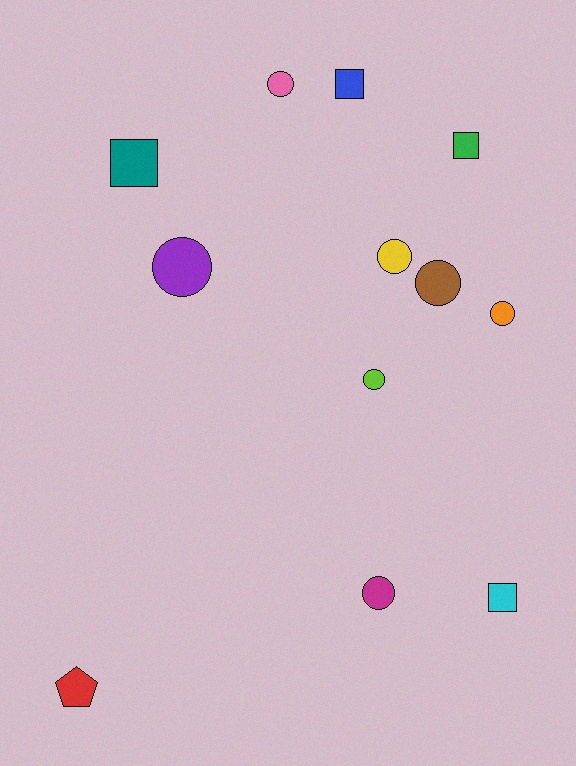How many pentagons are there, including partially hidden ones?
There is 1 pentagon.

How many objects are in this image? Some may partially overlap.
There are 12 objects.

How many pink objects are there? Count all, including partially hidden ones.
There is 1 pink object.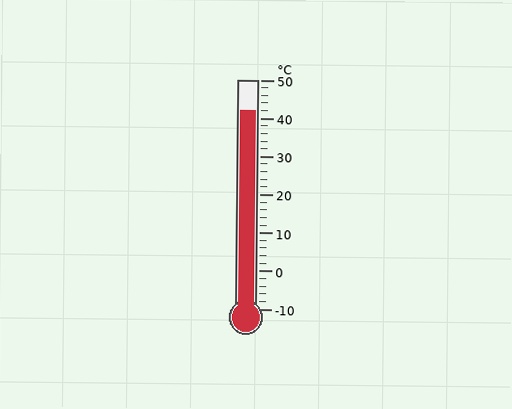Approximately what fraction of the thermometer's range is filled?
The thermometer is filled to approximately 85% of its range.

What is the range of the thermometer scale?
The thermometer scale ranges from -10°C to 50°C.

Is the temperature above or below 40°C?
The temperature is above 40°C.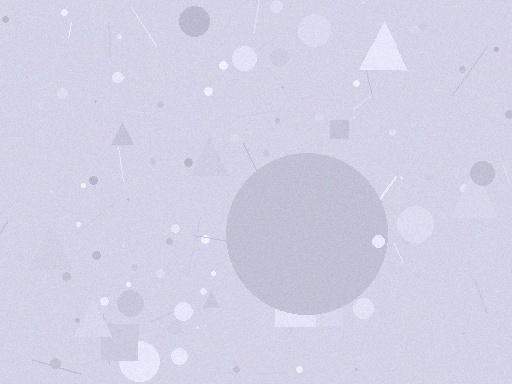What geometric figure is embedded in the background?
A circle is embedded in the background.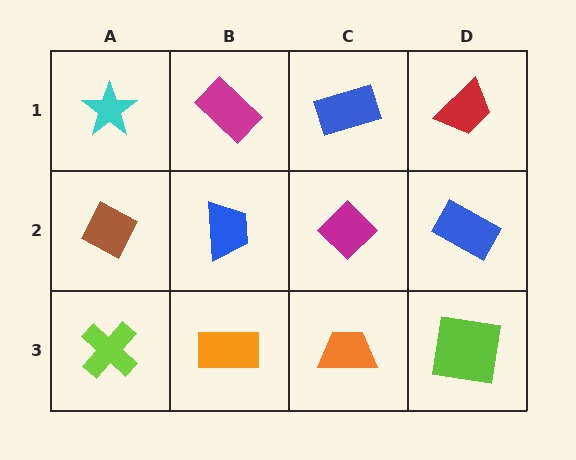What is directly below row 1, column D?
A blue rectangle.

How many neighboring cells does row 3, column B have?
3.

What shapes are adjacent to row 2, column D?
A red trapezoid (row 1, column D), a lime square (row 3, column D), a magenta diamond (row 2, column C).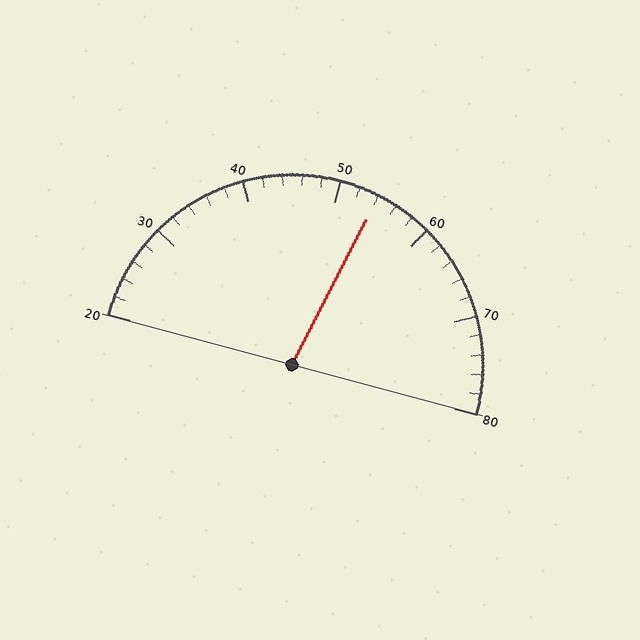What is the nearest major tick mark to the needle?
The nearest major tick mark is 50.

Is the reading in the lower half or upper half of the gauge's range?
The reading is in the upper half of the range (20 to 80).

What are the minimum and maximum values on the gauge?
The gauge ranges from 20 to 80.